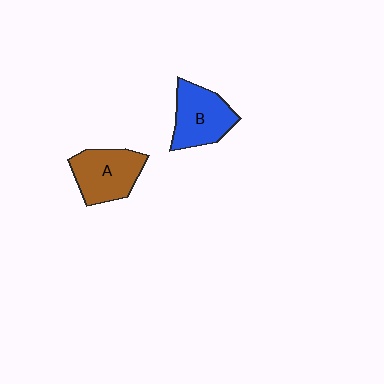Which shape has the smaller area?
Shape B (blue).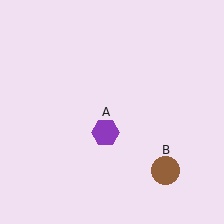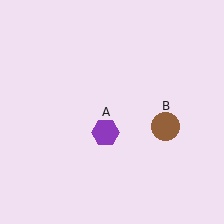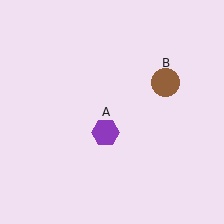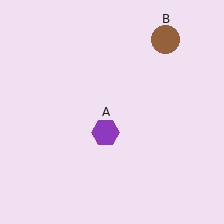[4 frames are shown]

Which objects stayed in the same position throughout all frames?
Purple hexagon (object A) remained stationary.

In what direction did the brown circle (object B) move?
The brown circle (object B) moved up.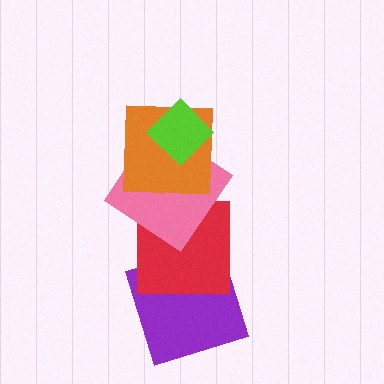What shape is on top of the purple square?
The red square is on top of the purple square.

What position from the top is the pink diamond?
The pink diamond is 3rd from the top.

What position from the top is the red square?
The red square is 4th from the top.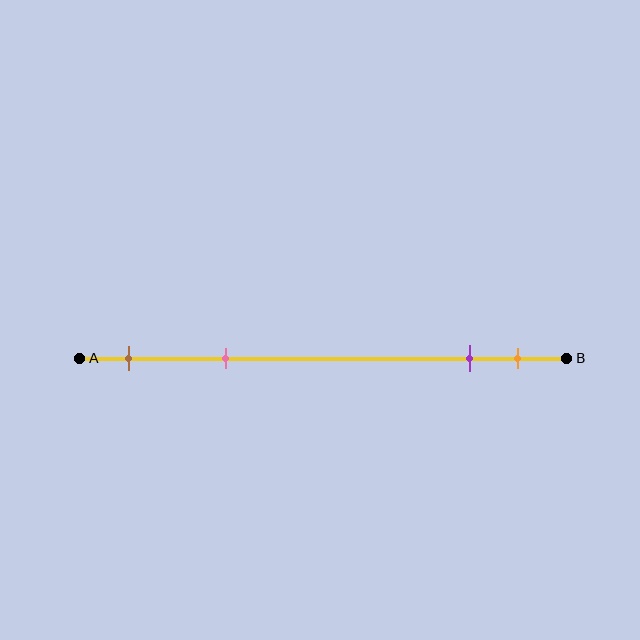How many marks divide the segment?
There are 4 marks dividing the segment.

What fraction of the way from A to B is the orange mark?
The orange mark is approximately 90% (0.9) of the way from A to B.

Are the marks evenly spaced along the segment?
No, the marks are not evenly spaced.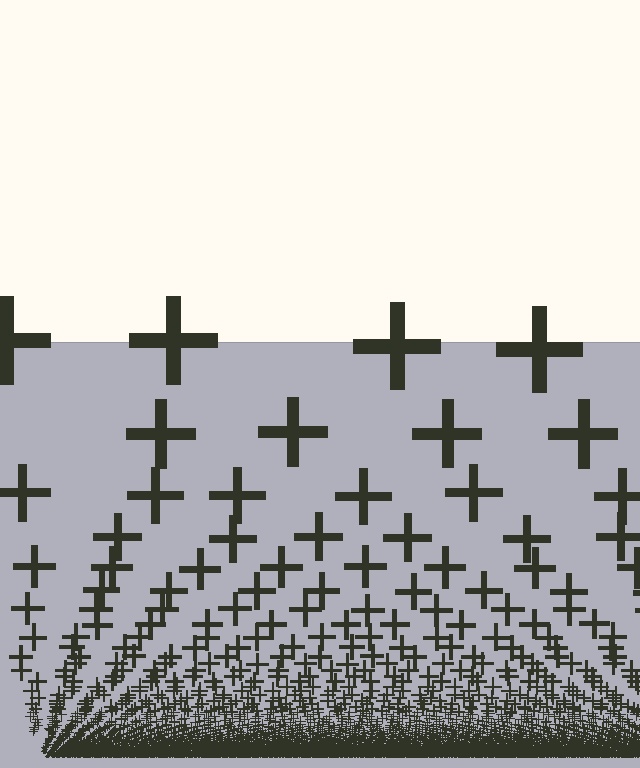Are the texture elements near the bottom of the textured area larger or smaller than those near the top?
Smaller. The gradient is inverted — elements near the bottom are smaller and denser.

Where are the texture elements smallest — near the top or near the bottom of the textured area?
Near the bottom.